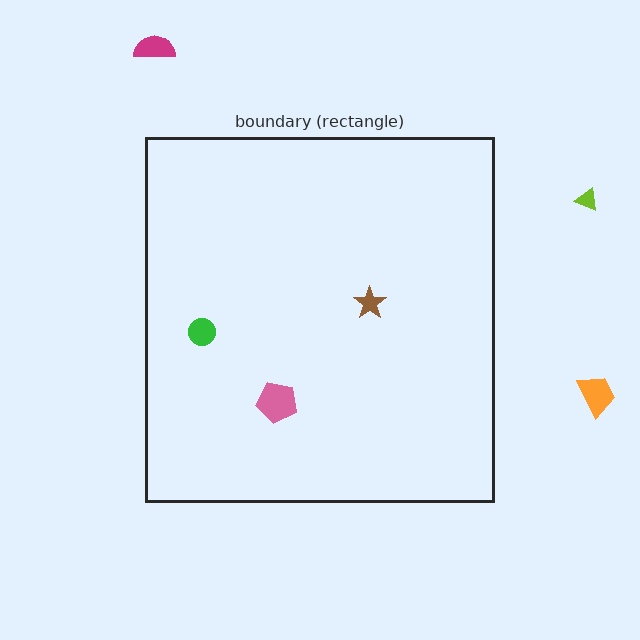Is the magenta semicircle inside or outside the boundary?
Outside.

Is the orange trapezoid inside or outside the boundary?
Outside.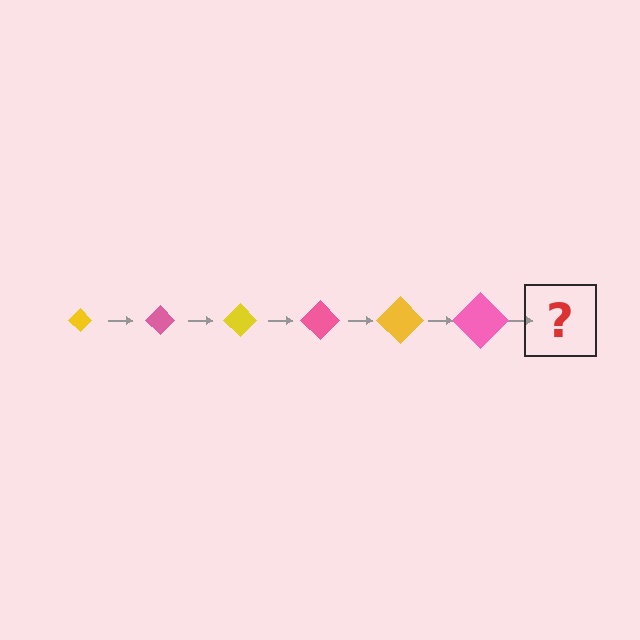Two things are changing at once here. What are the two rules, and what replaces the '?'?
The two rules are that the diamond grows larger each step and the color cycles through yellow and pink. The '?' should be a yellow diamond, larger than the previous one.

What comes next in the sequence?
The next element should be a yellow diamond, larger than the previous one.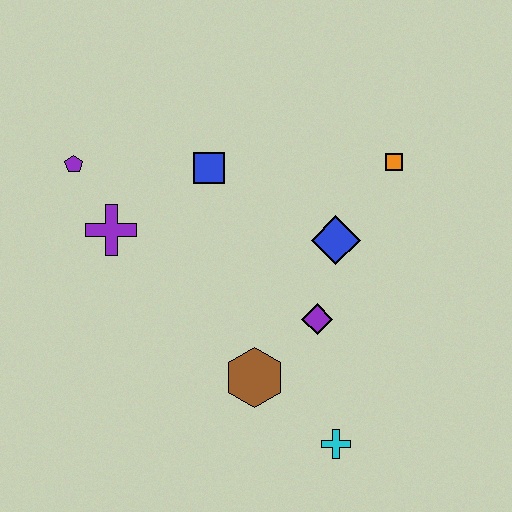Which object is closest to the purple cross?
The purple pentagon is closest to the purple cross.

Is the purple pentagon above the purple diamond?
Yes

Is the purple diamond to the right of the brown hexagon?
Yes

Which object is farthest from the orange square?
The purple pentagon is farthest from the orange square.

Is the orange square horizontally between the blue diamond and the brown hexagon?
No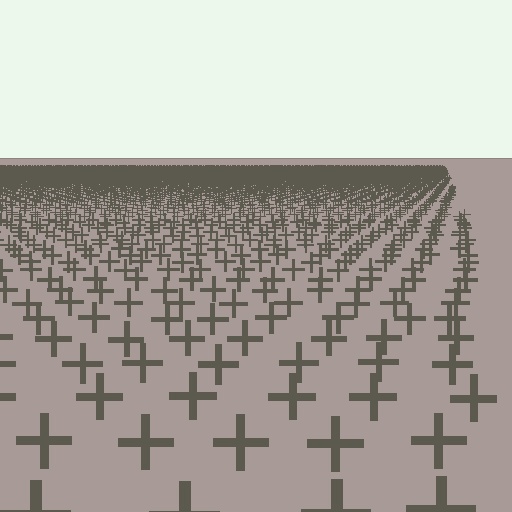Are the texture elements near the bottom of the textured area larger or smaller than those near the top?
Larger. Near the bottom, elements are closer to the viewer and appear at a bigger on-screen size.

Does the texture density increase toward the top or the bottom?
Density increases toward the top.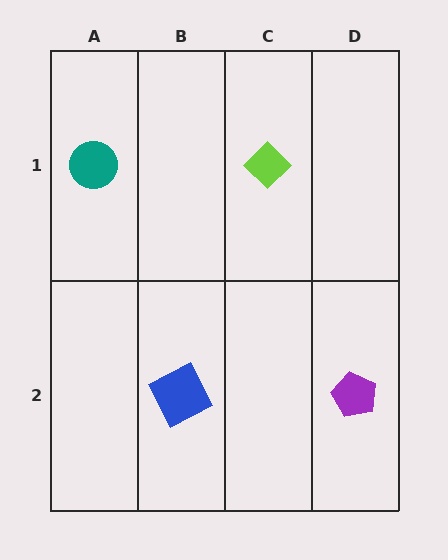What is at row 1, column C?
A lime diamond.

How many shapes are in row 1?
2 shapes.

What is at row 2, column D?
A purple pentagon.